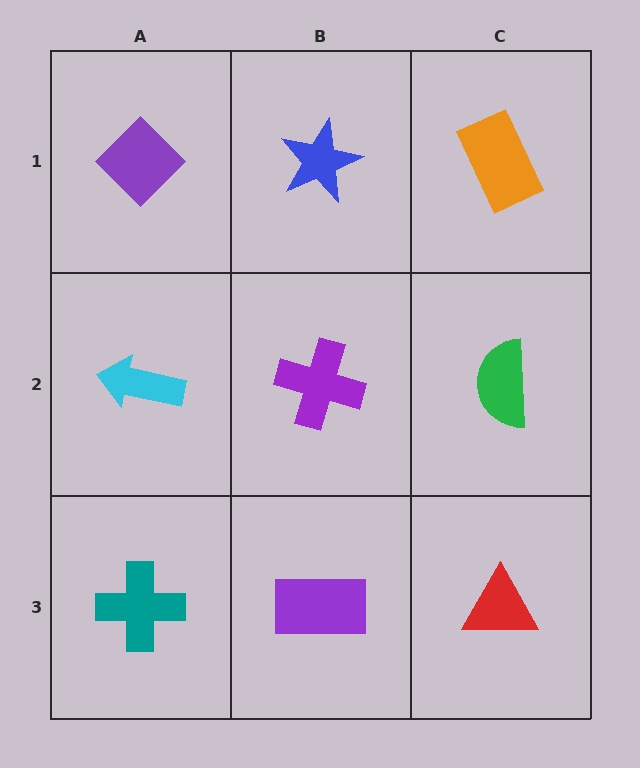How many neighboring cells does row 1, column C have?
2.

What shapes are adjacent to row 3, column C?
A green semicircle (row 2, column C), a purple rectangle (row 3, column B).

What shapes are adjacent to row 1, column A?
A cyan arrow (row 2, column A), a blue star (row 1, column B).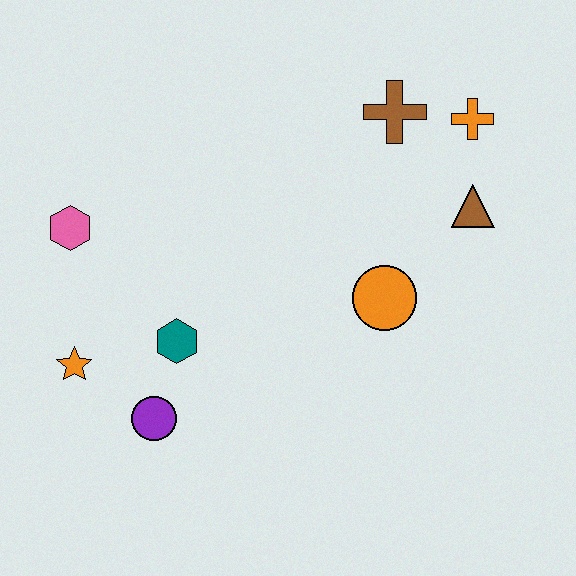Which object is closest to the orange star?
The purple circle is closest to the orange star.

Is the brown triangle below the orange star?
No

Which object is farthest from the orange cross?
The orange star is farthest from the orange cross.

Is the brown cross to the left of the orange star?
No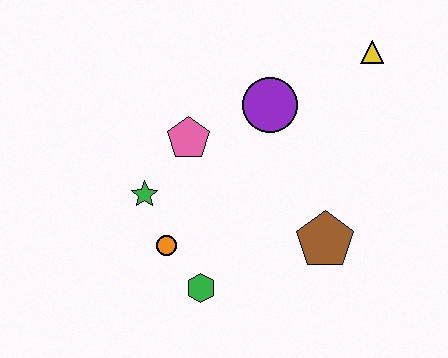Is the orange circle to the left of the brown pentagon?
Yes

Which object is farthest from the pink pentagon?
The yellow triangle is farthest from the pink pentagon.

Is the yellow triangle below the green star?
No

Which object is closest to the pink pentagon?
The green star is closest to the pink pentagon.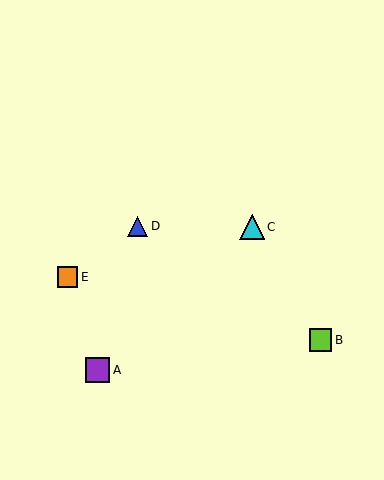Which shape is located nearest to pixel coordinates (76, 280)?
The orange square (labeled E) at (68, 277) is nearest to that location.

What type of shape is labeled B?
Shape B is a lime square.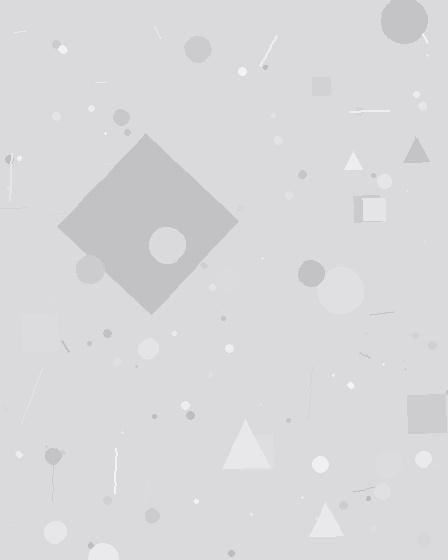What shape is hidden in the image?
A diamond is hidden in the image.